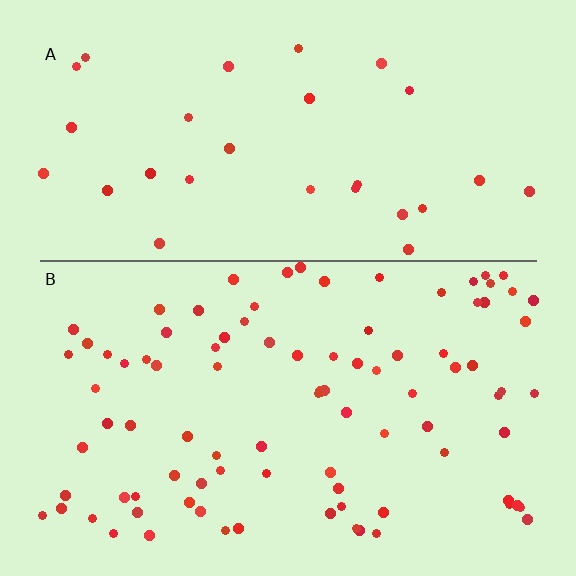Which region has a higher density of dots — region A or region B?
B (the bottom).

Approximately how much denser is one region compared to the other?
Approximately 3.1× — region B over region A.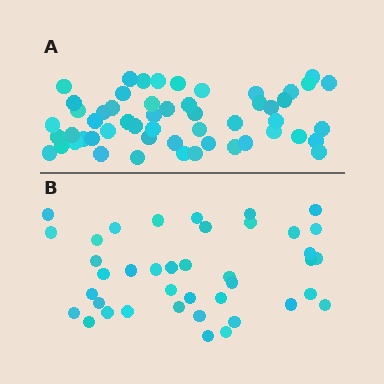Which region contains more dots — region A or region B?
Region A (the top region) has more dots.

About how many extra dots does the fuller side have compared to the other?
Region A has approximately 15 more dots than region B.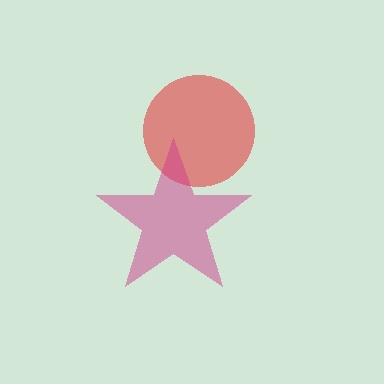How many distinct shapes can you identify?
There are 2 distinct shapes: a red circle, a magenta star.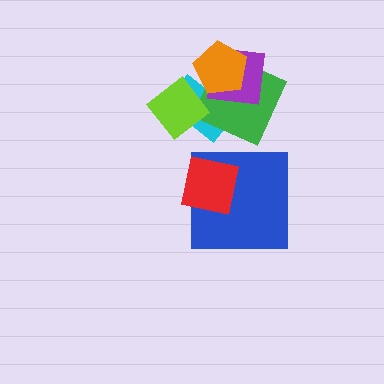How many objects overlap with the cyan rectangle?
4 objects overlap with the cyan rectangle.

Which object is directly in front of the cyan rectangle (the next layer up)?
The green square is directly in front of the cyan rectangle.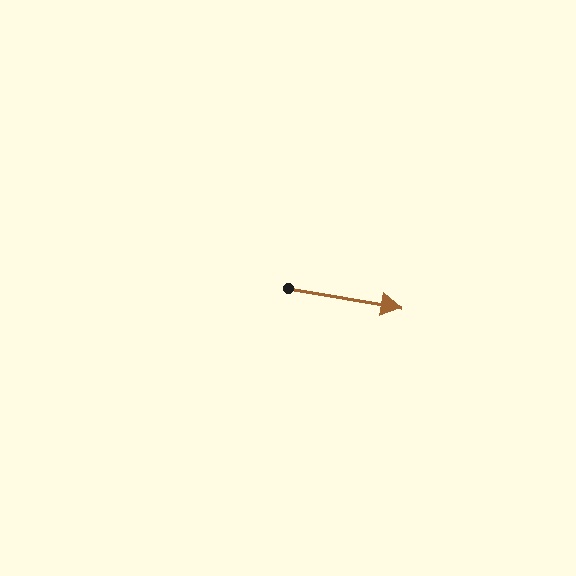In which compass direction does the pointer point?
East.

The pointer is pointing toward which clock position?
Roughly 3 o'clock.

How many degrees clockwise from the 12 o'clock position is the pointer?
Approximately 100 degrees.